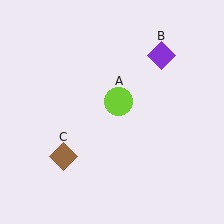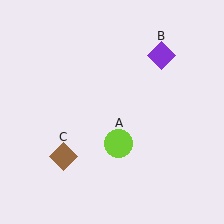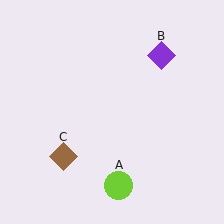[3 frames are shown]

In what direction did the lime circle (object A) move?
The lime circle (object A) moved down.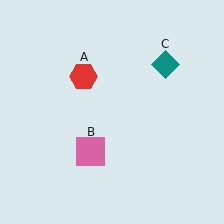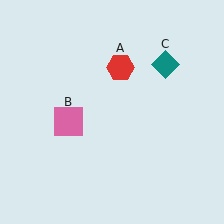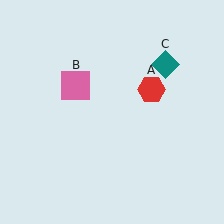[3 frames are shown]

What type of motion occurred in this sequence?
The red hexagon (object A), pink square (object B) rotated clockwise around the center of the scene.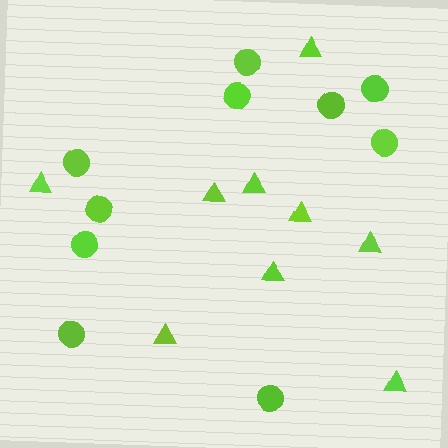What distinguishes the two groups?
There are 2 groups: one group of triangles (9) and one group of circles (10).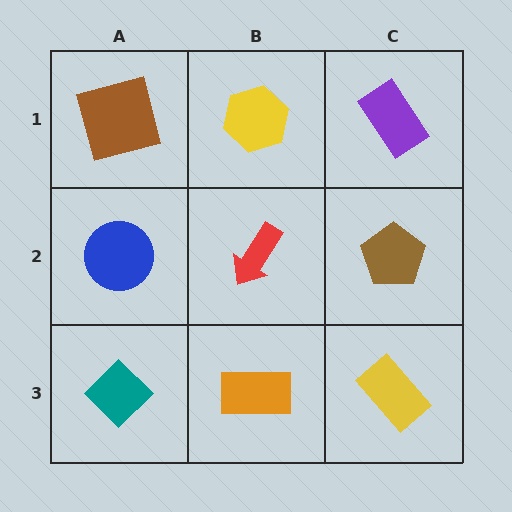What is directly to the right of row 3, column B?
A yellow rectangle.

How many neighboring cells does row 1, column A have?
2.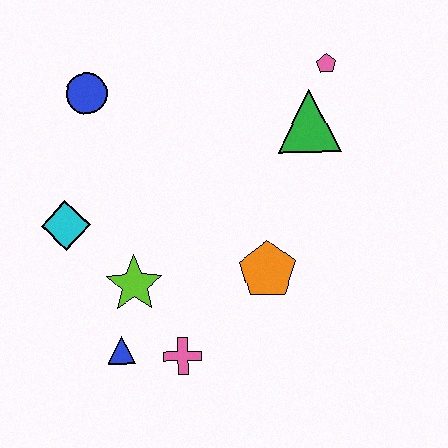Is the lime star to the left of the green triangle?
Yes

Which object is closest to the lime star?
The blue triangle is closest to the lime star.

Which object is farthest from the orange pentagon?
The blue circle is farthest from the orange pentagon.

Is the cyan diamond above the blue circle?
No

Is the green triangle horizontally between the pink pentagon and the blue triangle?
Yes